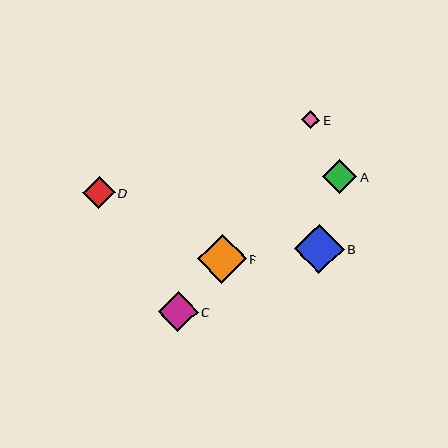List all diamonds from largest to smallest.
From largest to smallest: B, F, C, A, D, E.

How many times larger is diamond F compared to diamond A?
Diamond F is approximately 1.4 times the size of diamond A.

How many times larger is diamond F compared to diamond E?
Diamond F is approximately 2.6 times the size of diamond E.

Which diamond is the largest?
Diamond B is the largest with a size of approximately 49 pixels.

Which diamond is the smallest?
Diamond E is the smallest with a size of approximately 19 pixels.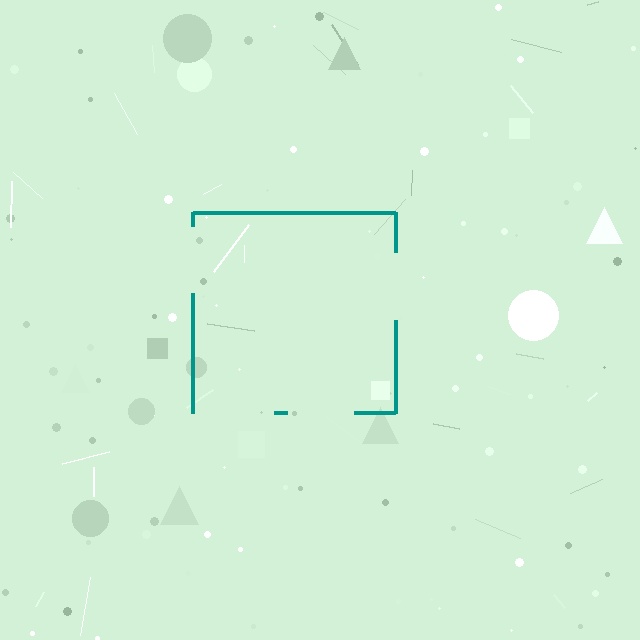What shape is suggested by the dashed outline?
The dashed outline suggests a square.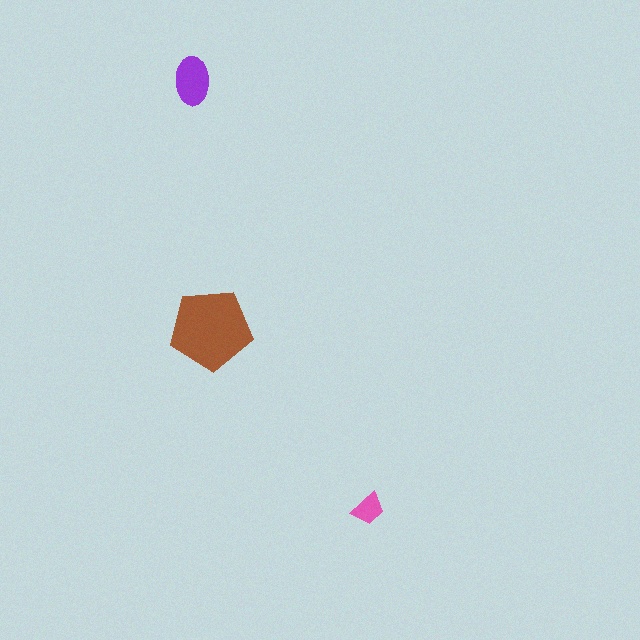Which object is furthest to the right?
The pink trapezoid is rightmost.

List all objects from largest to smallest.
The brown pentagon, the purple ellipse, the pink trapezoid.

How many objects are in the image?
There are 3 objects in the image.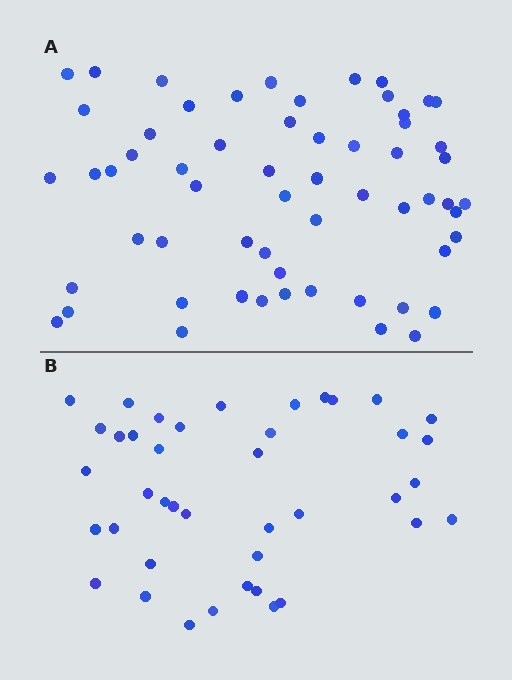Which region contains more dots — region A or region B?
Region A (the top region) has more dots.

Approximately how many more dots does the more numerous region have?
Region A has approximately 20 more dots than region B.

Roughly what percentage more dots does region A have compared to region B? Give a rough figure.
About 45% more.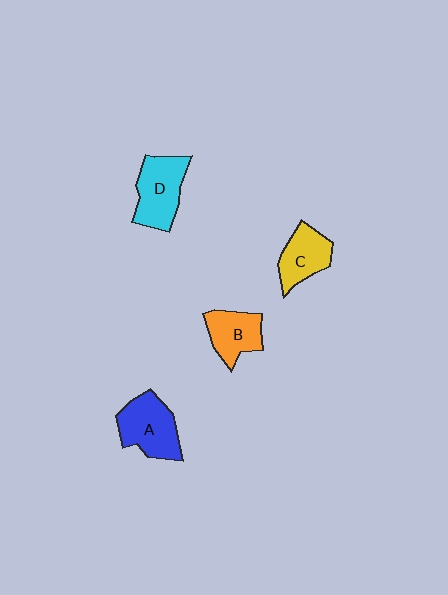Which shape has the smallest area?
Shape B (orange).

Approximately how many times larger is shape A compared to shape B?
Approximately 1.3 times.